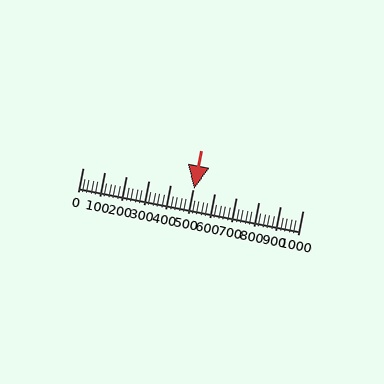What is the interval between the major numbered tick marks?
The major tick marks are spaced 100 units apart.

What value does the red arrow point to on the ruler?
The red arrow points to approximately 506.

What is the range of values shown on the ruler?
The ruler shows values from 0 to 1000.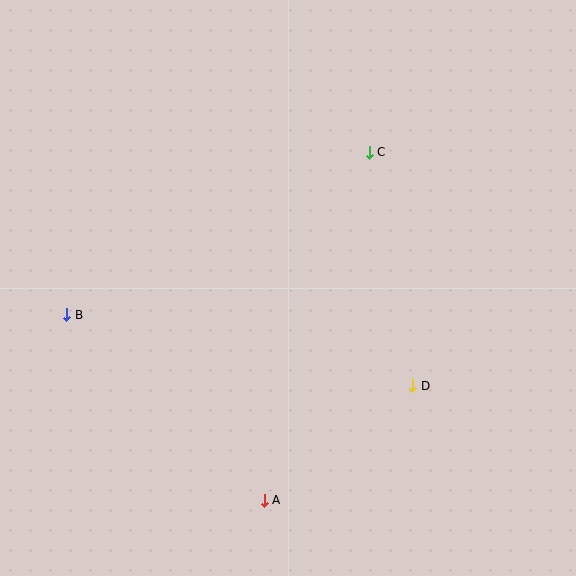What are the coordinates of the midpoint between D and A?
The midpoint between D and A is at (338, 443).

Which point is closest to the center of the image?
Point C at (369, 152) is closest to the center.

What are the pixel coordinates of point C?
Point C is at (369, 152).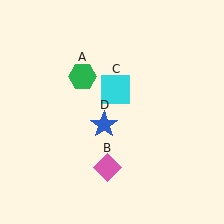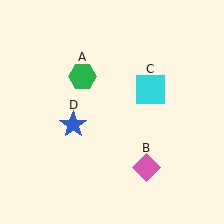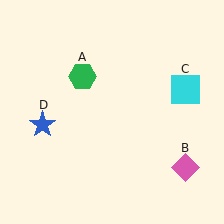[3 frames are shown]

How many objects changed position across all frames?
3 objects changed position: pink diamond (object B), cyan square (object C), blue star (object D).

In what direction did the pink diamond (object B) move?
The pink diamond (object B) moved right.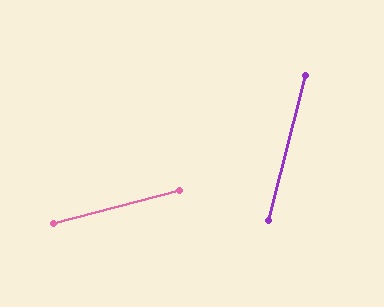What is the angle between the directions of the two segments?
Approximately 61 degrees.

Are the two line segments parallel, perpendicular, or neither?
Neither parallel nor perpendicular — they differ by about 61°.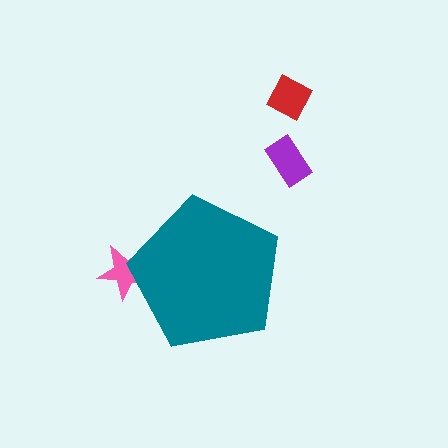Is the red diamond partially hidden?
No, the red diamond is fully visible.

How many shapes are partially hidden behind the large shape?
1 shape is partially hidden.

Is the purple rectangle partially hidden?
No, the purple rectangle is fully visible.